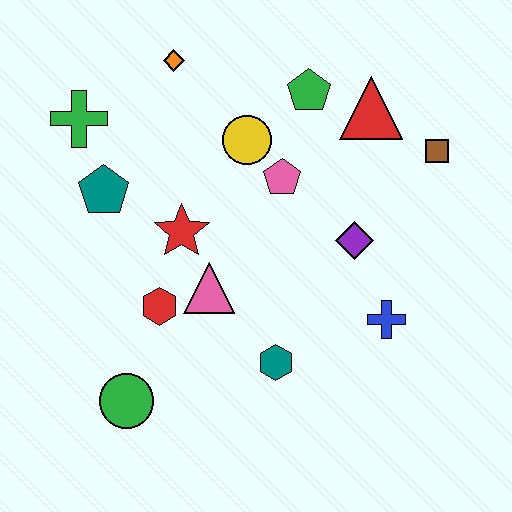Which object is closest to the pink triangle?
The red hexagon is closest to the pink triangle.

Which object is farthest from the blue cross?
The green cross is farthest from the blue cross.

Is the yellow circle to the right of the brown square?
No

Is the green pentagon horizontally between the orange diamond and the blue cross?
Yes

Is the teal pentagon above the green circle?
Yes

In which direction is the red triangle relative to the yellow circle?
The red triangle is to the right of the yellow circle.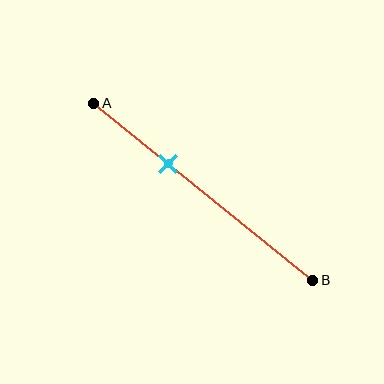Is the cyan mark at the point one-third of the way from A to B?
Yes, the mark is approximately at the one-third point.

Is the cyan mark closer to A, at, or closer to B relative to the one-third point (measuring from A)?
The cyan mark is approximately at the one-third point of segment AB.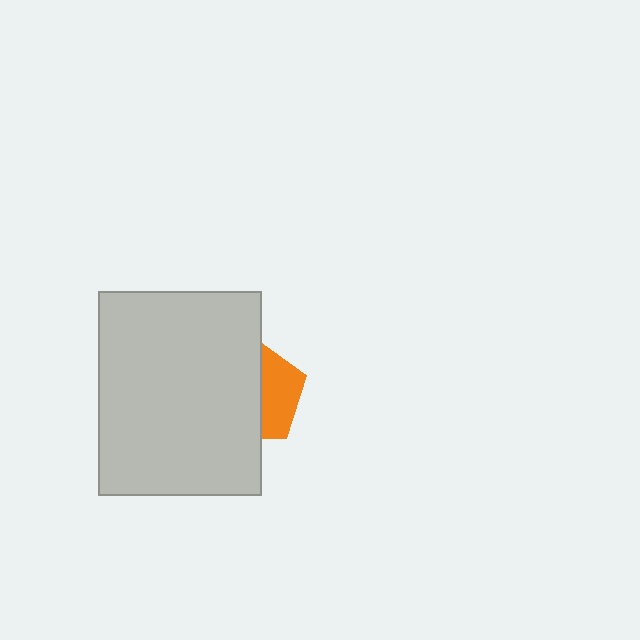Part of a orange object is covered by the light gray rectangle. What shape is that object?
It is a pentagon.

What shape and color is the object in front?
The object in front is a light gray rectangle.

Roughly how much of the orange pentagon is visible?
A small part of it is visible (roughly 39%).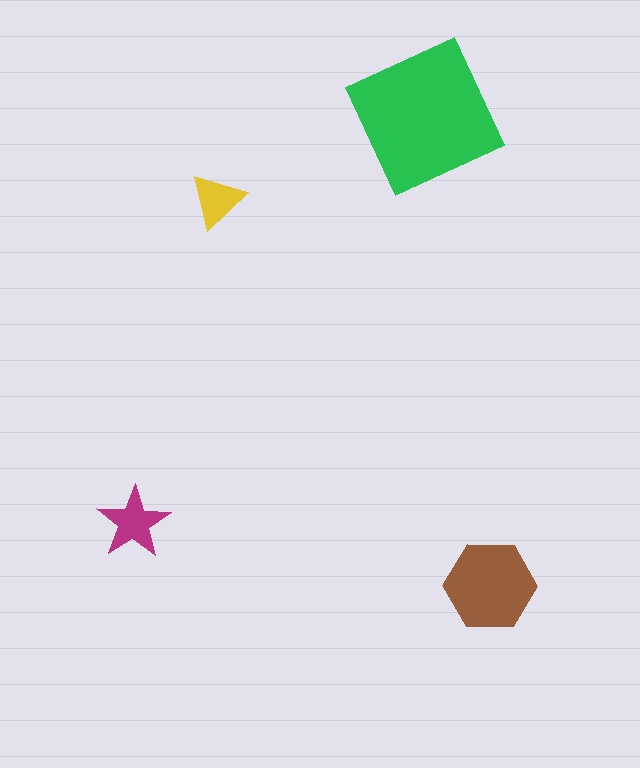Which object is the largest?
The green square.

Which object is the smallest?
The yellow triangle.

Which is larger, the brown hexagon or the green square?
The green square.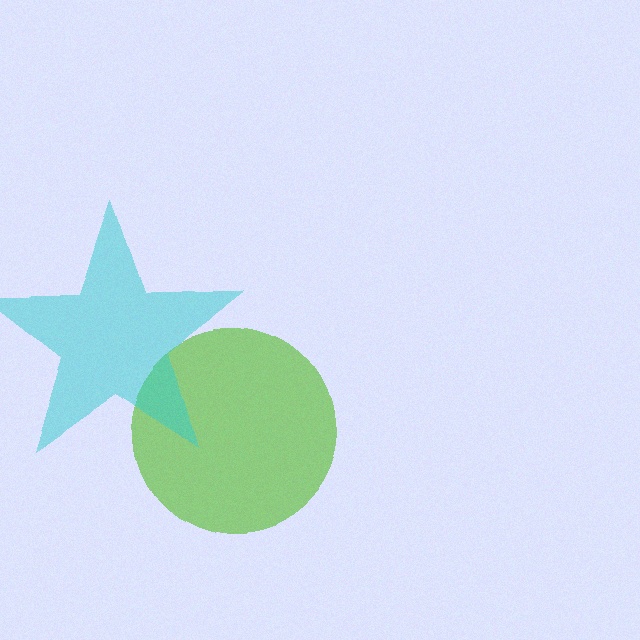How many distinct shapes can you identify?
There are 2 distinct shapes: a lime circle, a cyan star.